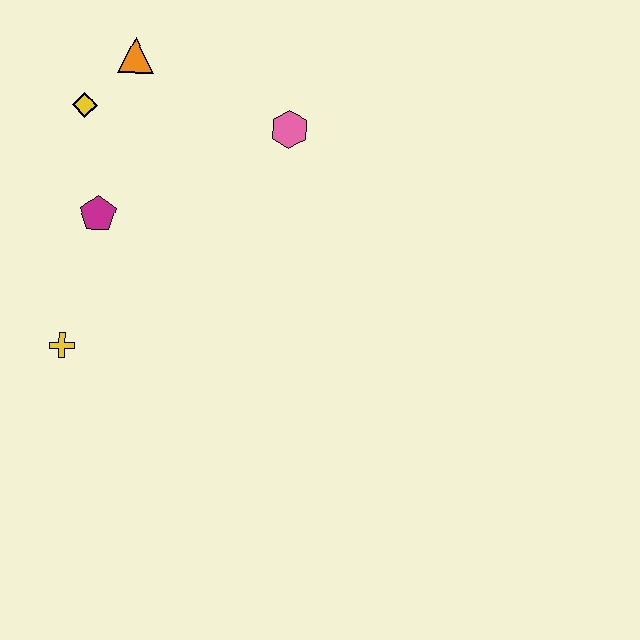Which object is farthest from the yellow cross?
The pink hexagon is farthest from the yellow cross.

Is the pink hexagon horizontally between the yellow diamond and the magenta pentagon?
No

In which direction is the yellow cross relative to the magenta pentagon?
The yellow cross is below the magenta pentagon.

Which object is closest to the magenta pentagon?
The yellow diamond is closest to the magenta pentagon.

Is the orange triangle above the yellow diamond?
Yes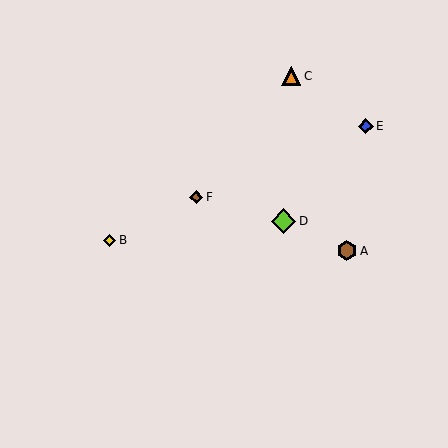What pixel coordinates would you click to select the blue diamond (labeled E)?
Click at (366, 126) to select the blue diamond E.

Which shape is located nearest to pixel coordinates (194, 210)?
The brown diamond (labeled F) at (196, 197) is nearest to that location.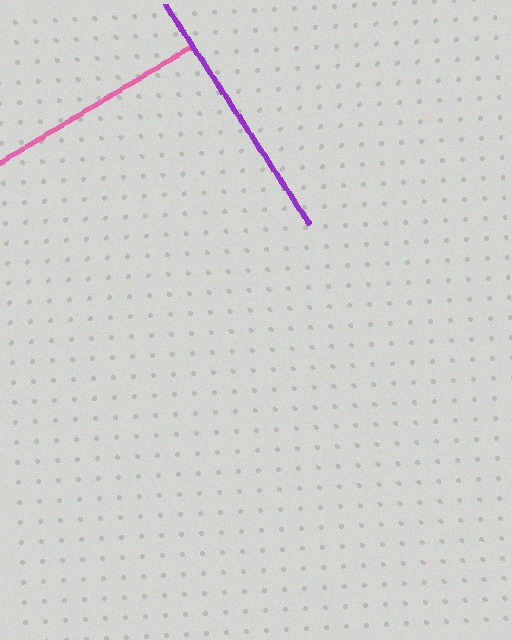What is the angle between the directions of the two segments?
Approximately 88 degrees.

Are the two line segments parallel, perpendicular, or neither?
Perpendicular — they meet at approximately 88°.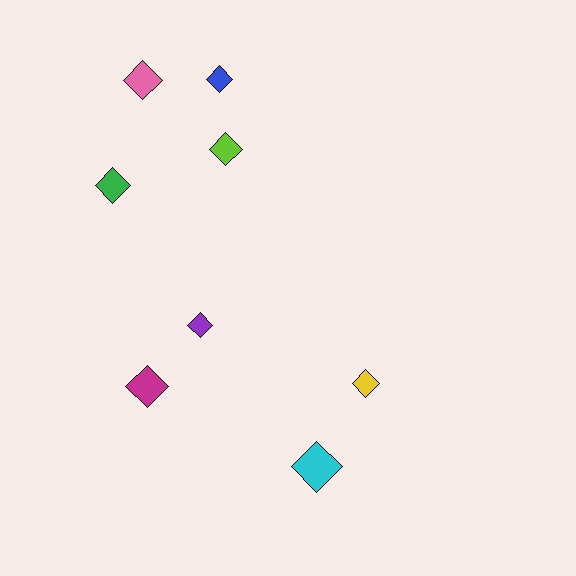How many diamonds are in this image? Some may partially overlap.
There are 8 diamonds.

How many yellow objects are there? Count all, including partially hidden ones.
There is 1 yellow object.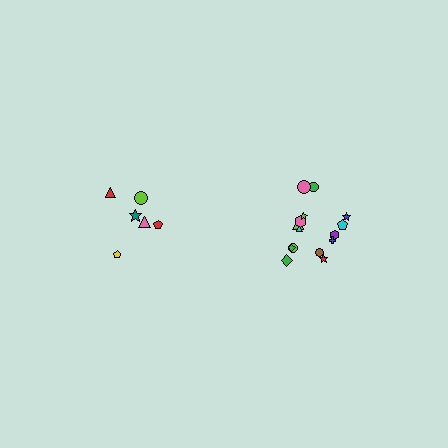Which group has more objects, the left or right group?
The right group.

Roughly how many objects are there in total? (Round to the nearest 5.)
Roughly 20 objects in total.